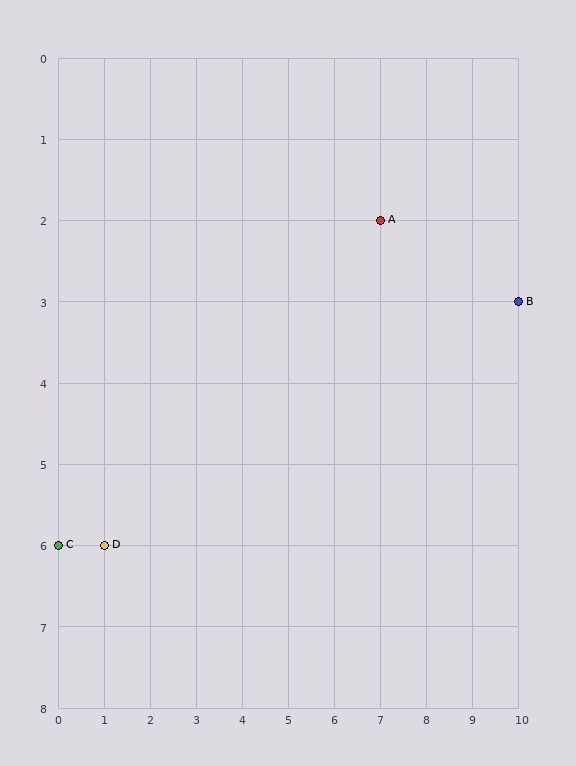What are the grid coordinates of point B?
Point B is at grid coordinates (10, 3).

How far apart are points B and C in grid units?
Points B and C are 10 columns and 3 rows apart (about 10.4 grid units diagonally).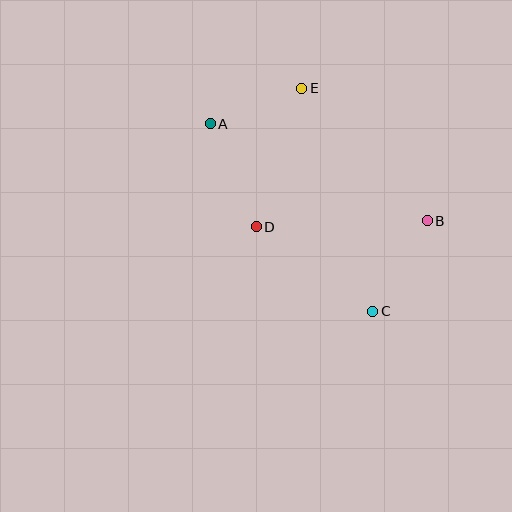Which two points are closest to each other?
Points A and E are closest to each other.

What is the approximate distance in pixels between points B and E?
The distance between B and E is approximately 182 pixels.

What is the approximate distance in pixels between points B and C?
The distance between B and C is approximately 106 pixels.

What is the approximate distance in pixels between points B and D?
The distance between B and D is approximately 171 pixels.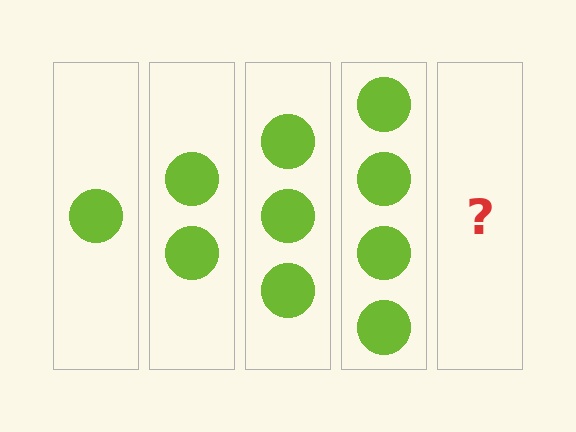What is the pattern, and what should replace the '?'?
The pattern is that each step adds one more circle. The '?' should be 5 circles.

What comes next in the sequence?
The next element should be 5 circles.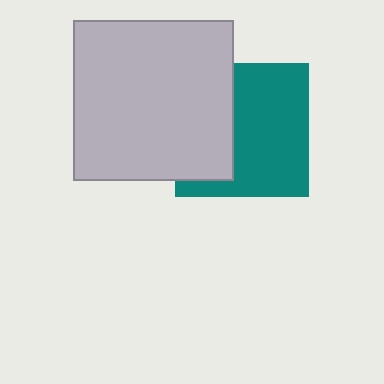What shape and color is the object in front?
The object in front is a light gray square.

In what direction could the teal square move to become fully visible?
The teal square could move right. That would shift it out from behind the light gray square entirely.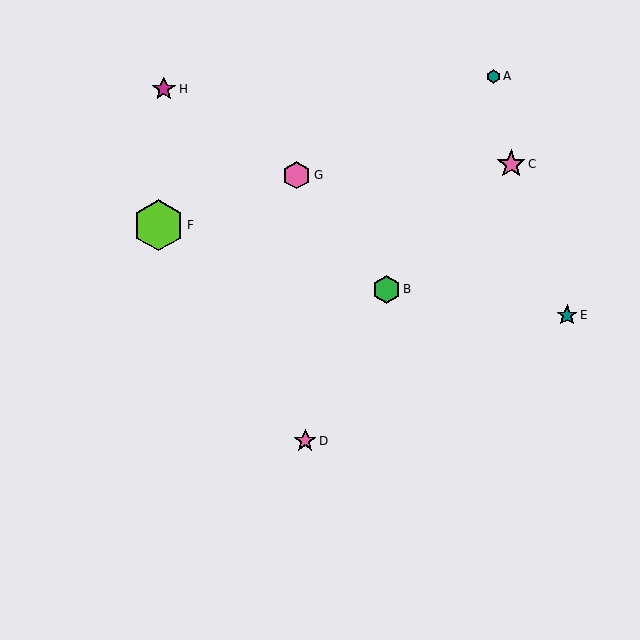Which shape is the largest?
The lime hexagon (labeled F) is the largest.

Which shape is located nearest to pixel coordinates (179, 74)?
The magenta star (labeled H) at (164, 89) is nearest to that location.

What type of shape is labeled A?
Shape A is a teal hexagon.